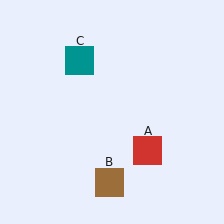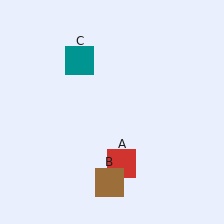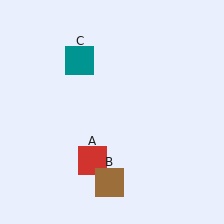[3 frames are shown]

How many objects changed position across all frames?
1 object changed position: red square (object A).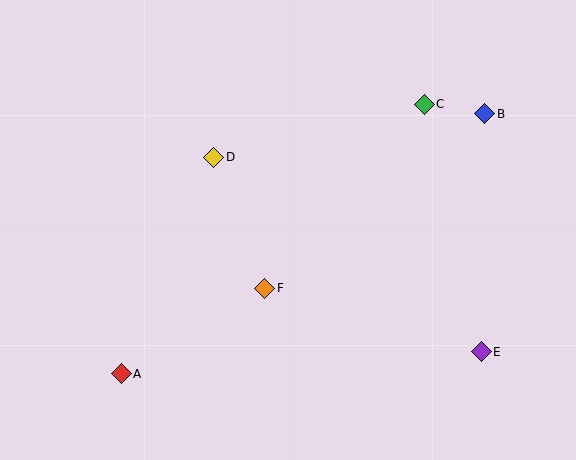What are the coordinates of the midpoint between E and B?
The midpoint between E and B is at (483, 233).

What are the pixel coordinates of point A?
Point A is at (121, 374).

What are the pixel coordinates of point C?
Point C is at (424, 104).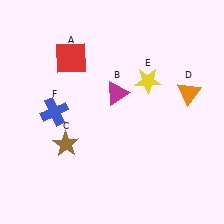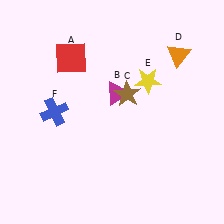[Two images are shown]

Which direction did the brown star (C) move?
The brown star (C) moved right.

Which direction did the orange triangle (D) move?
The orange triangle (D) moved up.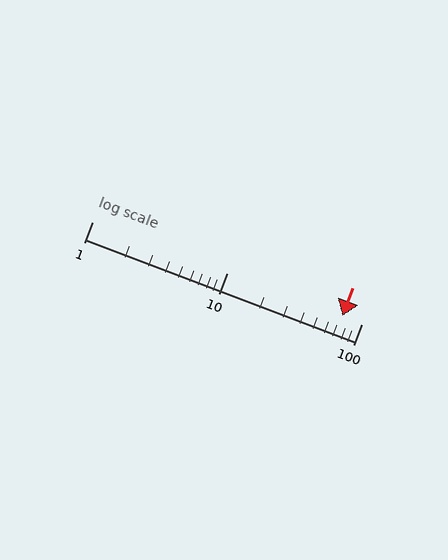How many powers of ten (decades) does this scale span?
The scale spans 2 decades, from 1 to 100.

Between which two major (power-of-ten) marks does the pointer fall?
The pointer is between 10 and 100.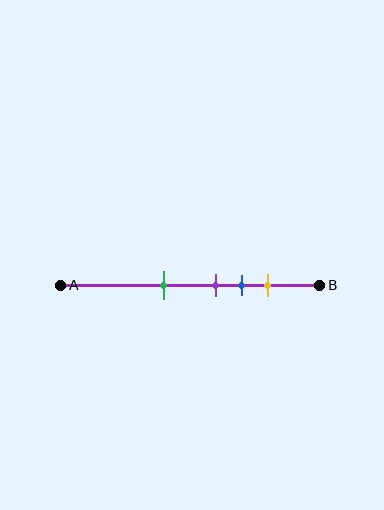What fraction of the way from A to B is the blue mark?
The blue mark is approximately 70% (0.7) of the way from A to B.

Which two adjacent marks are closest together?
The purple and blue marks are the closest adjacent pair.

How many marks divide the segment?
There are 4 marks dividing the segment.